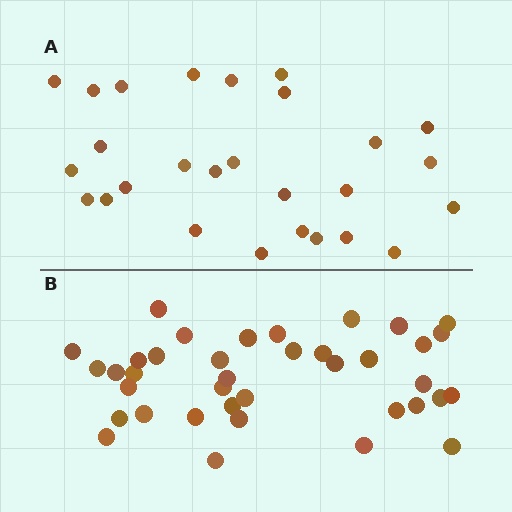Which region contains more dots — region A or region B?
Region B (the bottom region) has more dots.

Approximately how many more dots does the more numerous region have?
Region B has roughly 12 or so more dots than region A.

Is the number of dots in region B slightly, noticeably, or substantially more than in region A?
Region B has noticeably more, but not dramatically so. The ratio is roughly 1.4 to 1.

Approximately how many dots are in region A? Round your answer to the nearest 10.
About 30 dots. (The exact count is 27, which rounds to 30.)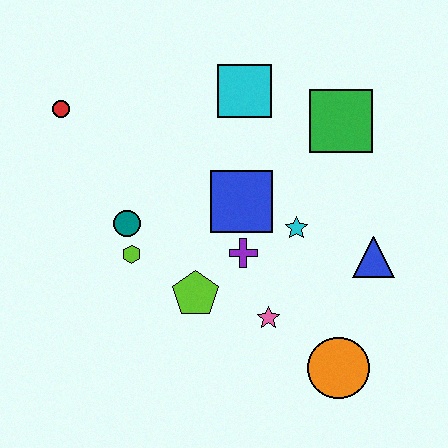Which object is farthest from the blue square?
The red circle is farthest from the blue square.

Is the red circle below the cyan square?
Yes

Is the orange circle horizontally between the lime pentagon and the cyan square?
No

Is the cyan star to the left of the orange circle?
Yes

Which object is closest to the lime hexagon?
The teal circle is closest to the lime hexagon.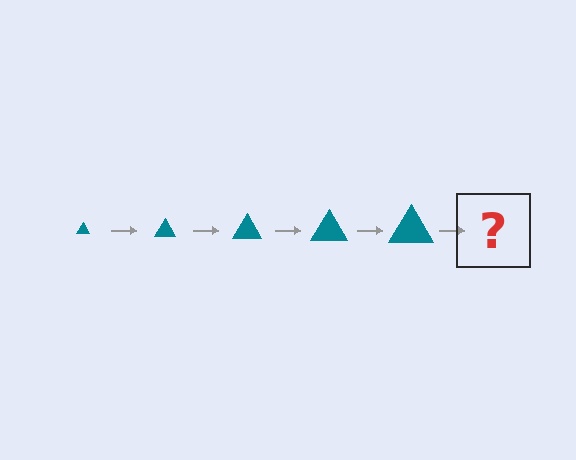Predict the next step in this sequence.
The next step is a teal triangle, larger than the previous one.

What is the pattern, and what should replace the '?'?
The pattern is that the triangle gets progressively larger each step. The '?' should be a teal triangle, larger than the previous one.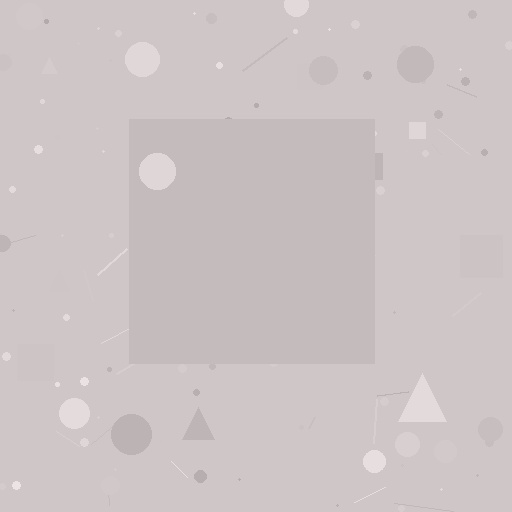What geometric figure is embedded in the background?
A square is embedded in the background.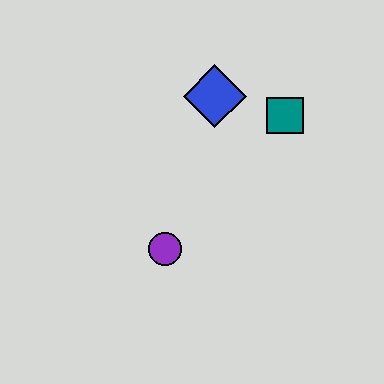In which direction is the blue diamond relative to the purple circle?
The blue diamond is above the purple circle.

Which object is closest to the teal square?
The blue diamond is closest to the teal square.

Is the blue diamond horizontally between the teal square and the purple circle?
Yes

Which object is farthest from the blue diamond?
The purple circle is farthest from the blue diamond.